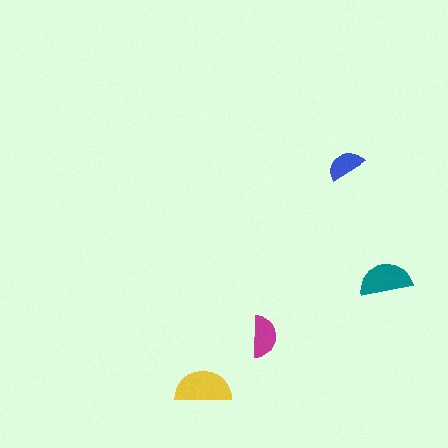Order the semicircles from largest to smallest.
the yellow one, the teal one, the magenta one, the blue one.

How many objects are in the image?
There are 4 objects in the image.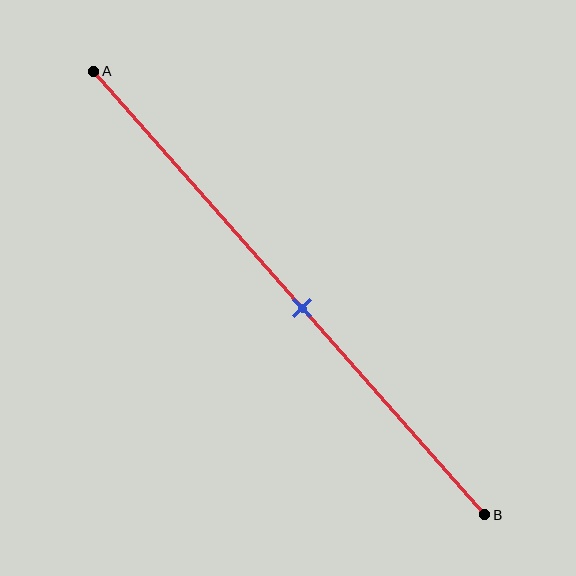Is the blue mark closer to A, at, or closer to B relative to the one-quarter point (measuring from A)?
The blue mark is closer to point B than the one-quarter point of segment AB.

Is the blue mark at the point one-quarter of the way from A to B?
No, the mark is at about 55% from A, not at the 25% one-quarter point.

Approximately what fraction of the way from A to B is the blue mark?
The blue mark is approximately 55% of the way from A to B.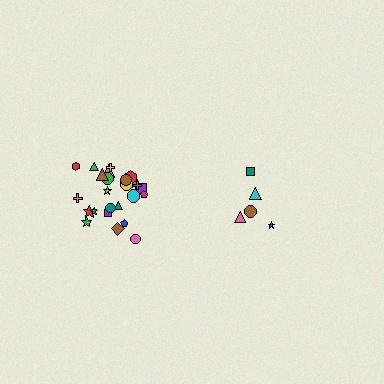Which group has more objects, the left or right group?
The left group.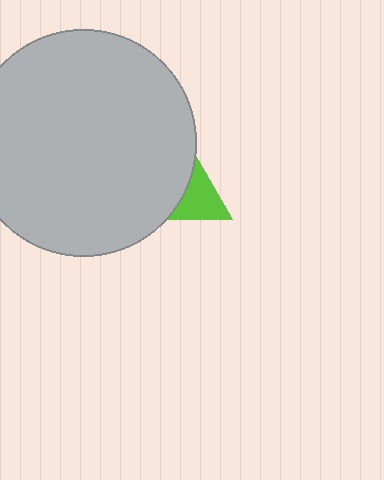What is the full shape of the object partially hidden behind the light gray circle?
The partially hidden object is a lime triangle.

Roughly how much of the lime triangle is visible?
A small part of it is visible (roughly 32%).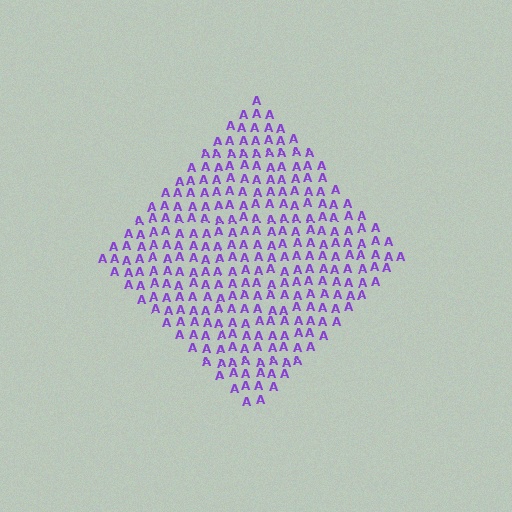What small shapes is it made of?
It is made of small letter A's.